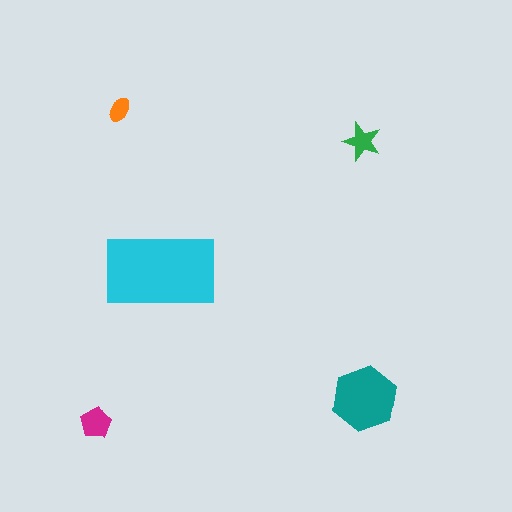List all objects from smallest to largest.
The orange ellipse, the green star, the magenta pentagon, the teal hexagon, the cyan rectangle.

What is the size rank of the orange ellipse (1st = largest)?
5th.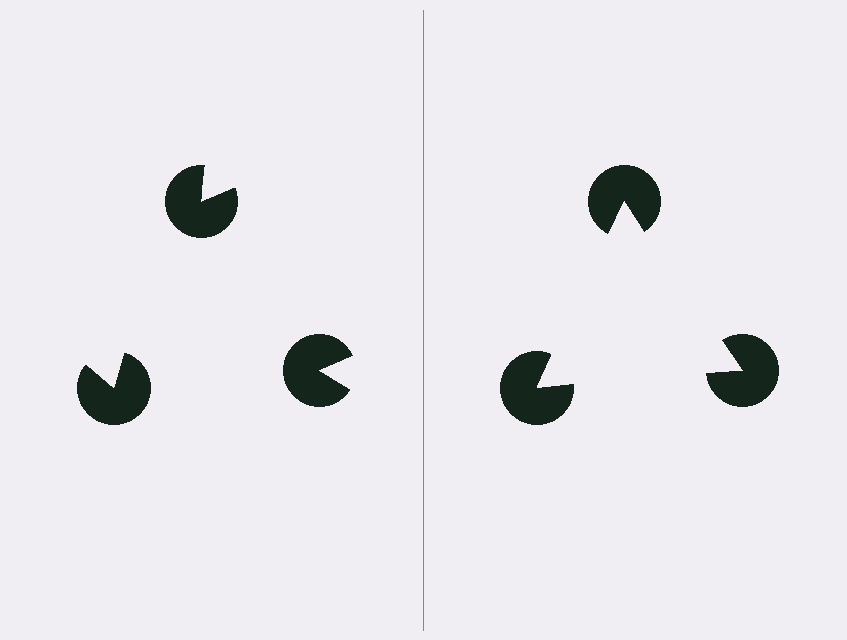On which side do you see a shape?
An illusory triangle appears on the right side. On the left side the wedge cuts are rotated, so no coherent shape forms.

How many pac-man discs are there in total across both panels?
6 — 3 on each side.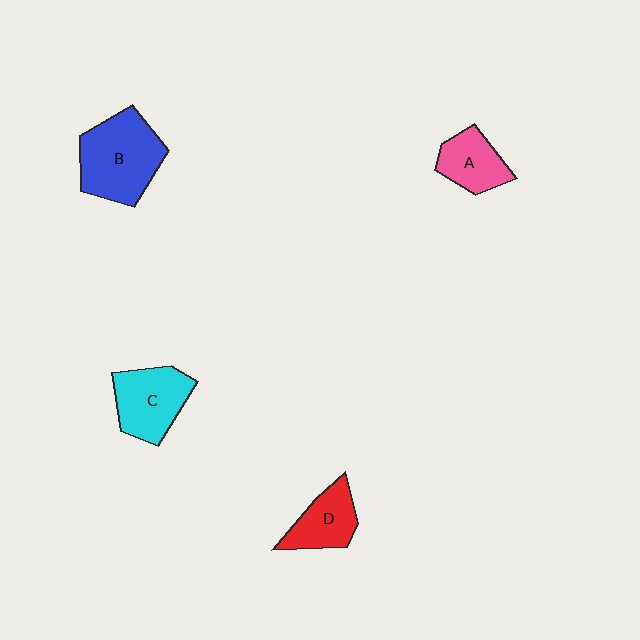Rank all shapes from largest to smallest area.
From largest to smallest: B (blue), C (cyan), D (red), A (pink).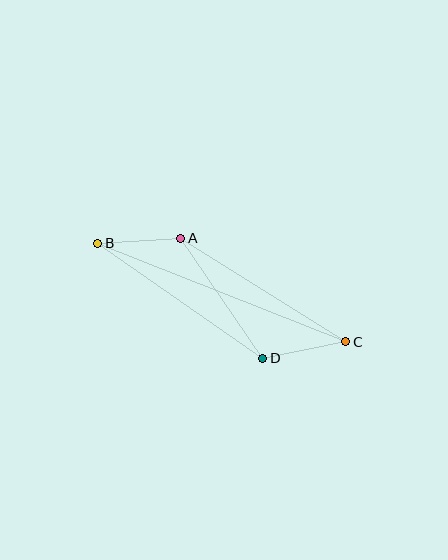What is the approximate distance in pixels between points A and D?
The distance between A and D is approximately 145 pixels.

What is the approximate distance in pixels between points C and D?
The distance between C and D is approximately 84 pixels.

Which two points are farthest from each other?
Points B and C are farthest from each other.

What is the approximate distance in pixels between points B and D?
The distance between B and D is approximately 201 pixels.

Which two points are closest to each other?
Points A and B are closest to each other.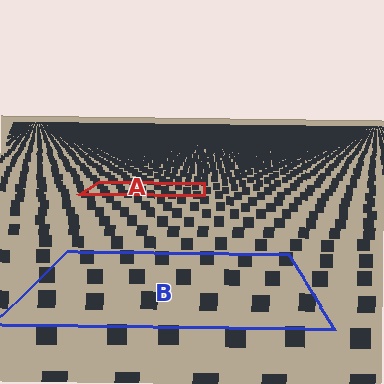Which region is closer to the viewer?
Region B is closer. The texture elements there are larger and more spread out.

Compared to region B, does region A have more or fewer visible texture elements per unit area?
Region A has more texture elements per unit area — they are packed more densely because it is farther away.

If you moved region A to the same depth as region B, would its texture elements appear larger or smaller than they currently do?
They would appear larger. At a closer depth, the same texture elements are projected at a bigger on-screen size.